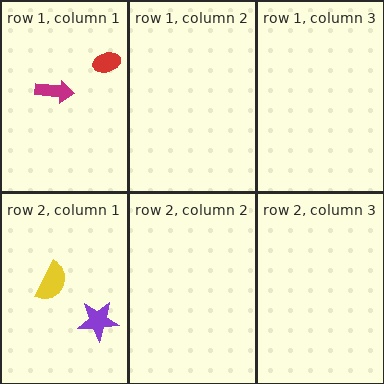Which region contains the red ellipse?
The row 1, column 1 region.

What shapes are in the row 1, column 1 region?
The red ellipse, the magenta arrow.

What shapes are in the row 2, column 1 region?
The purple star, the yellow semicircle.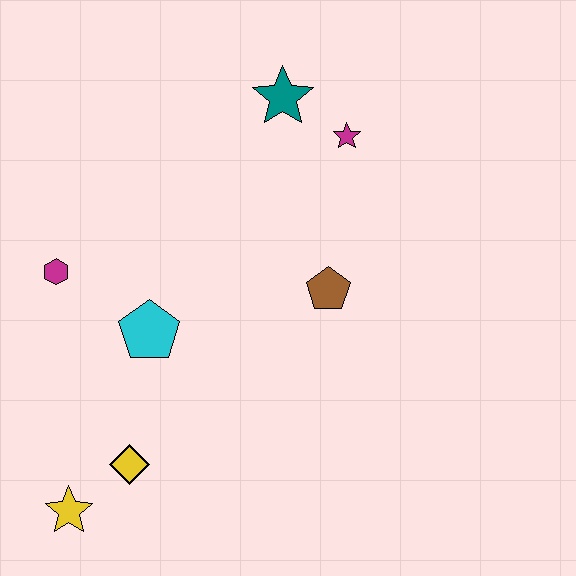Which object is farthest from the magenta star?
The yellow star is farthest from the magenta star.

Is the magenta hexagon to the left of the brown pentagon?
Yes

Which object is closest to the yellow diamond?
The yellow star is closest to the yellow diamond.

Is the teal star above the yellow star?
Yes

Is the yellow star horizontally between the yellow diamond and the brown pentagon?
No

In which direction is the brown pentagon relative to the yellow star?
The brown pentagon is to the right of the yellow star.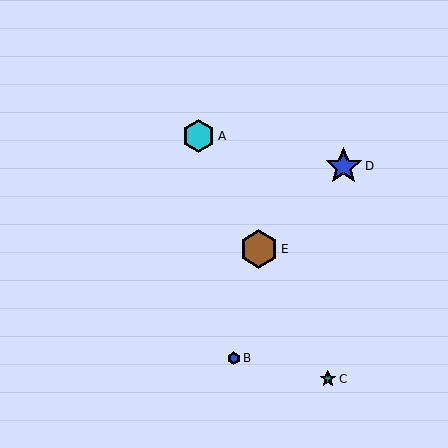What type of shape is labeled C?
Shape C is a teal star.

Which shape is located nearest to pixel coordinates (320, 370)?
The teal star (labeled C) at (328, 379) is nearest to that location.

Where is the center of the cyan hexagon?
The center of the cyan hexagon is at (199, 136).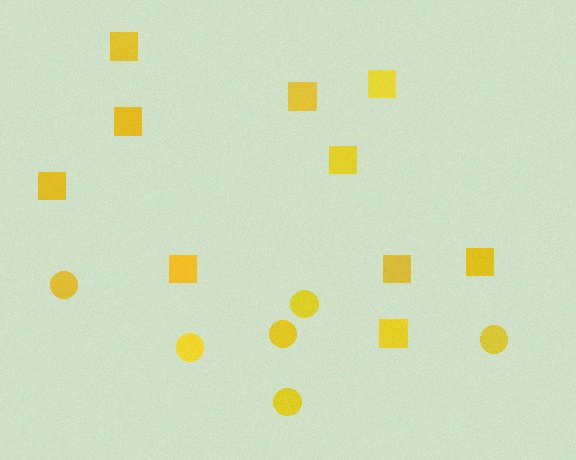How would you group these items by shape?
There are 2 groups: one group of squares (10) and one group of circles (6).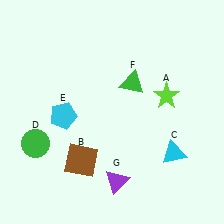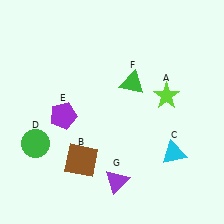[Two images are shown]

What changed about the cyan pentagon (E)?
In Image 1, E is cyan. In Image 2, it changed to purple.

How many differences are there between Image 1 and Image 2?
There is 1 difference between the two images.